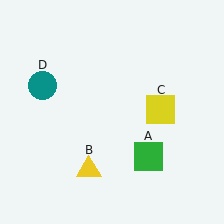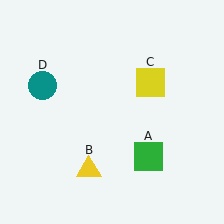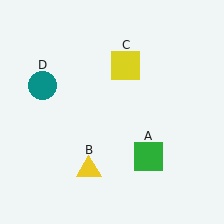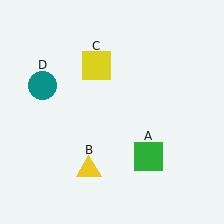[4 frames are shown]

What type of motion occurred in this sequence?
The yellow square (object C) rotated counterclockwise around the center of the scene.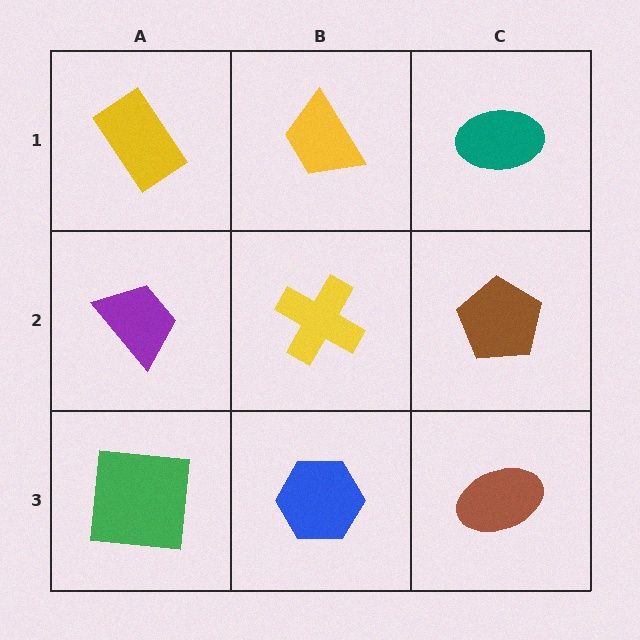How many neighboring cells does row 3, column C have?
2.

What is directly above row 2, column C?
A teal ellipse.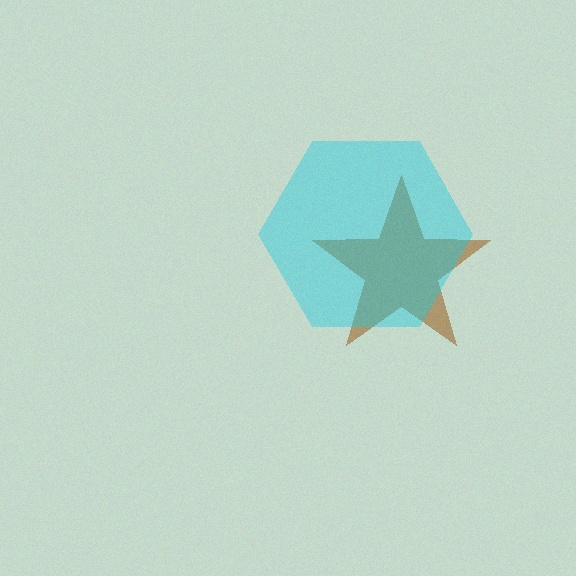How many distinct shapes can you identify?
There are 2 distinct shapes: a brown star, a cyan hexagon.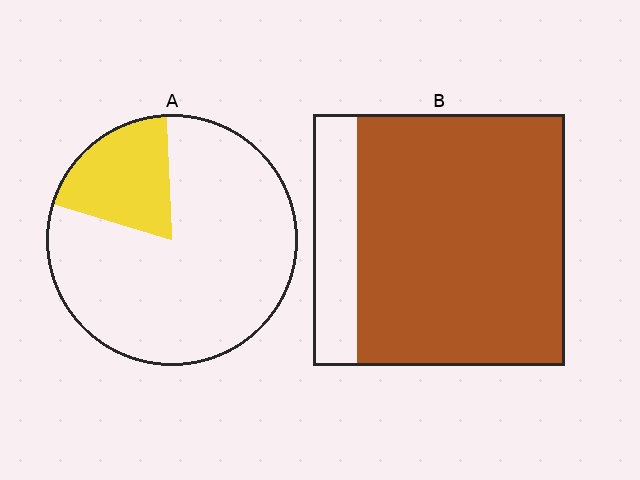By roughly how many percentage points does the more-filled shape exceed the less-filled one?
By roughly 65 percentage points (B over A).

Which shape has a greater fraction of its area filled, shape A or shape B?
Shape B.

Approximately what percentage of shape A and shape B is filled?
A is approximately 20% and B is approximately 85%.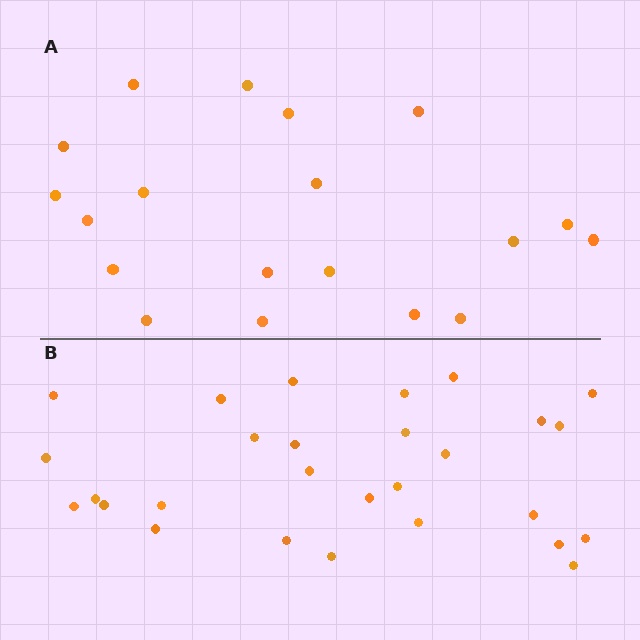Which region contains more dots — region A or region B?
Region B (the bottom region) has more dots.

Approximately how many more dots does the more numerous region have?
Region B has roughly 8 or so more dots than region A.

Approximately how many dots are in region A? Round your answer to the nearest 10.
About 20 dots. (The exact count is 19, which rounds to 20.)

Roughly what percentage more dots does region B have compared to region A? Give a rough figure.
About 45% more.